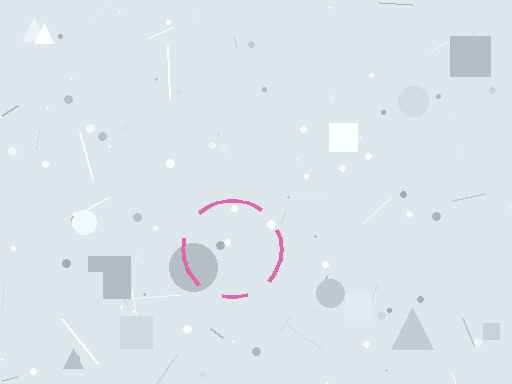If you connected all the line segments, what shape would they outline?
They would outline a circle.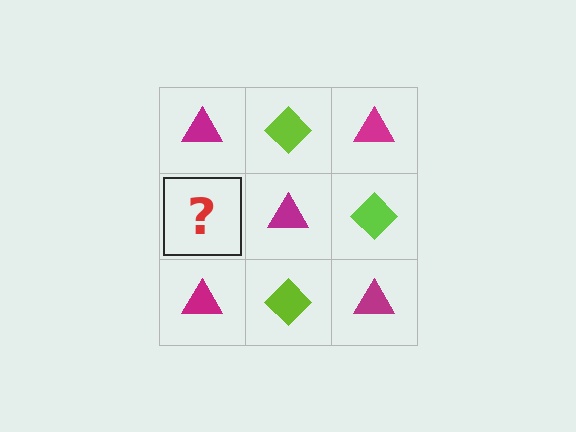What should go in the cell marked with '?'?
The missing cell should contain a lime diamond.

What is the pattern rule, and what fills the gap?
The rule is that it alternates magenta triangle and lime diamond in a checkerboard pattern. The gap should be filled with a lime diamond.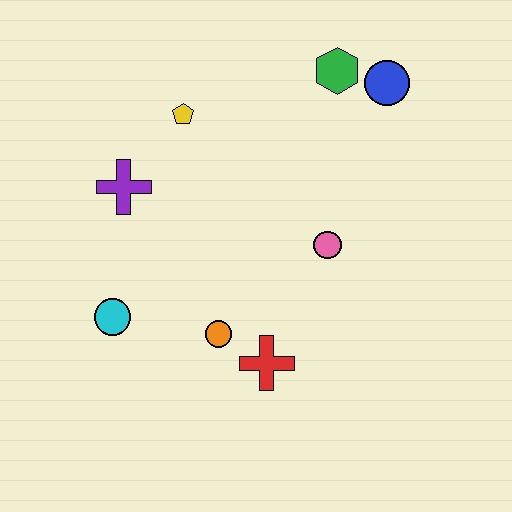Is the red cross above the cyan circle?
No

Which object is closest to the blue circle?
The green hexagon is closest to the blue circle.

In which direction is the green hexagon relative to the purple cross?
The green hexagon is to the right of the purple cross.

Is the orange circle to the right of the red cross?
No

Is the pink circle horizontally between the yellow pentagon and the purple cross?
No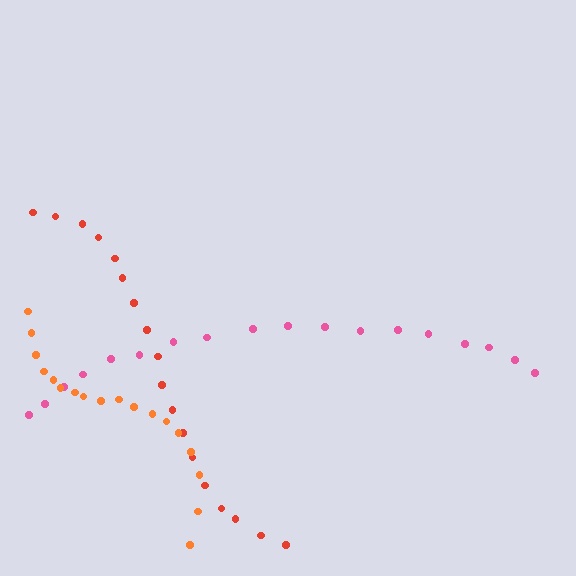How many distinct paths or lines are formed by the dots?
There are 3 distinct paths.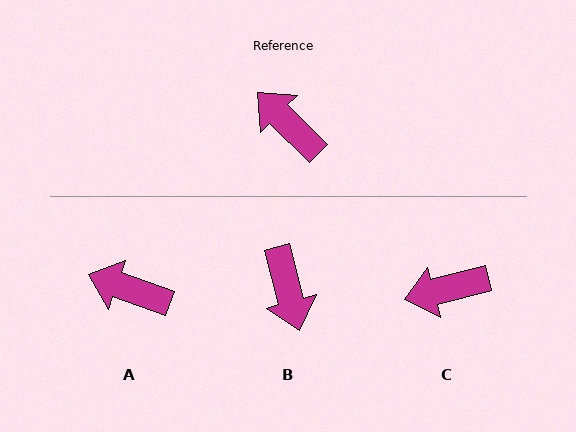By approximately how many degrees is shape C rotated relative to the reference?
Approximately 59 degrees counter-clockwise.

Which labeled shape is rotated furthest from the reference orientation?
B, about 150 degrees away.